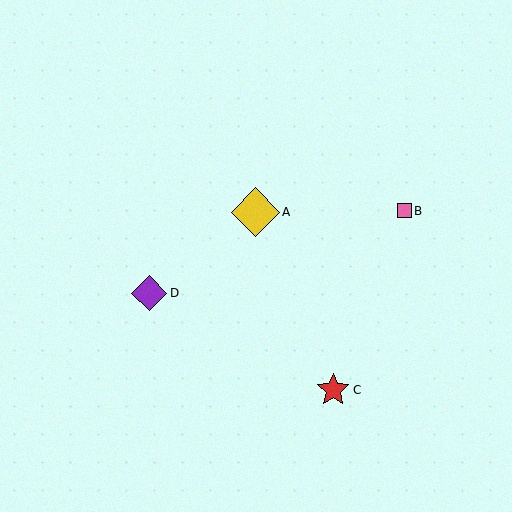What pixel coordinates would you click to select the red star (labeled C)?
Click at (333, 390) to select the red star C.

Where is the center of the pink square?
The center of the pink square is at (404, 211).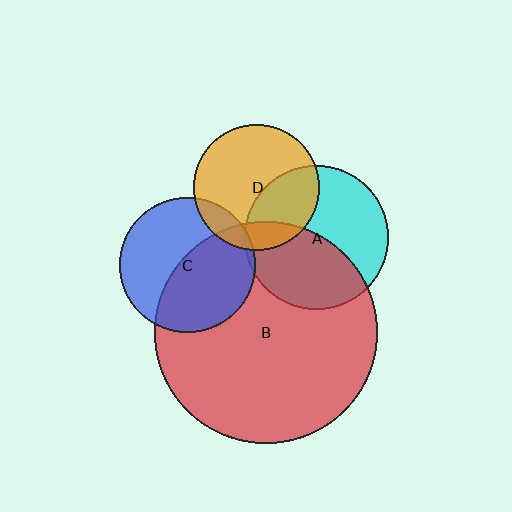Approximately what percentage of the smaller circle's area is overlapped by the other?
Approximately 15%.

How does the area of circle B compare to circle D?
Approximately 3.1 times.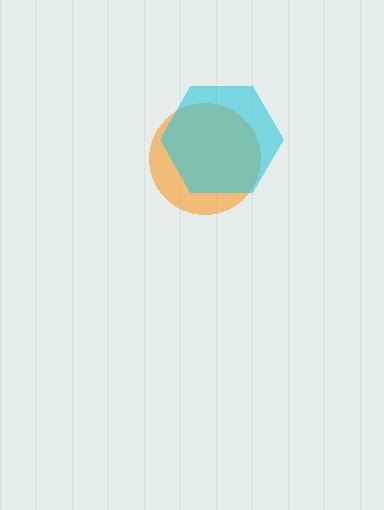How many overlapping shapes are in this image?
There are 2 overlapping shapes in the image.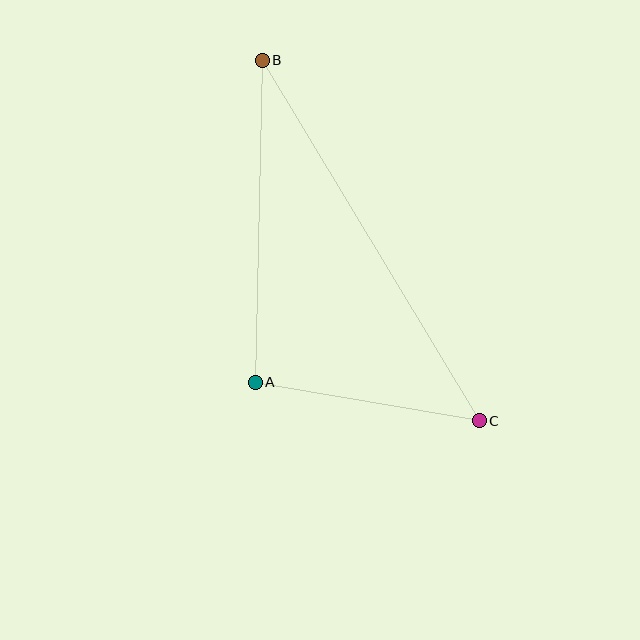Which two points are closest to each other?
Points A and C are closest to each other.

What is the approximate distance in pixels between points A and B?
The distance between A and B is approximately 322 pixels.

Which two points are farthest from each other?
Points B and C are farthest from each other.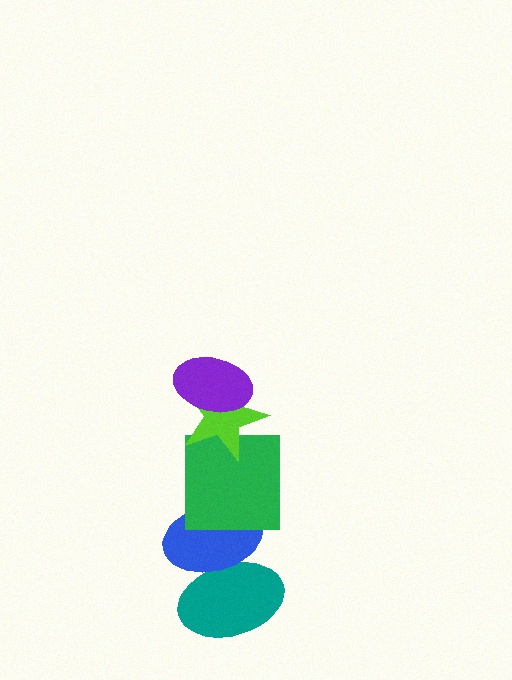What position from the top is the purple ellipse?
The purple ellipse is 1st from the top.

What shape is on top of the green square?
The lime star is on top of the green square.